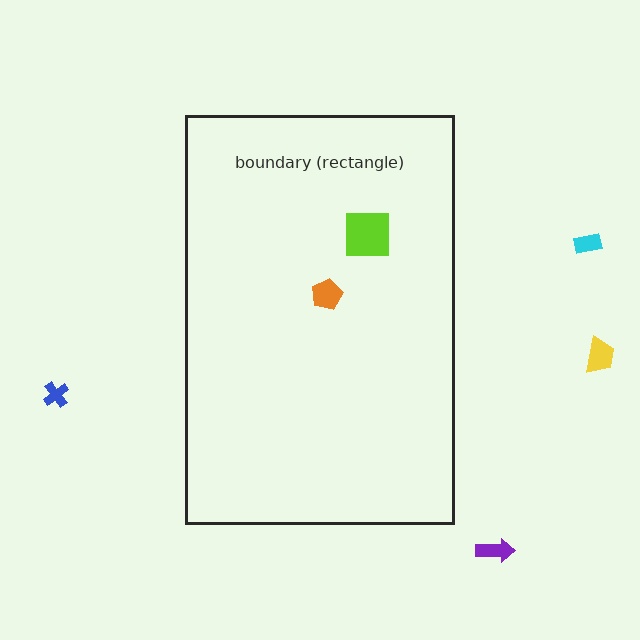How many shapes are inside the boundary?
2 inside, 4 outside.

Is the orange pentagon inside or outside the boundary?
Inside.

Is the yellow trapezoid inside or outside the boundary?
Outside.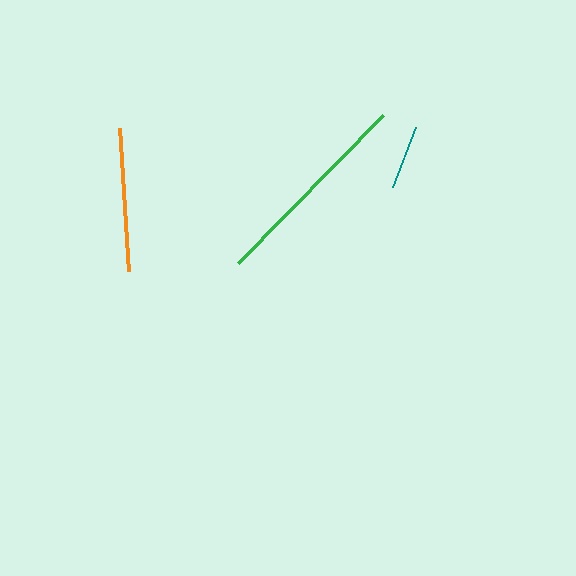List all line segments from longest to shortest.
From longest to shortest: green, orange, teal.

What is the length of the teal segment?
The teal segment is approximately 65 pixels long.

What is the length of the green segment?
The green segment is approximately 207 pixels long.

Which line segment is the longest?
The green line is the longest at approximately 207 pixels.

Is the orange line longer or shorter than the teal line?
The orange line is longer than the teal line.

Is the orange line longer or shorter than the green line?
The green line is longer than the orange line.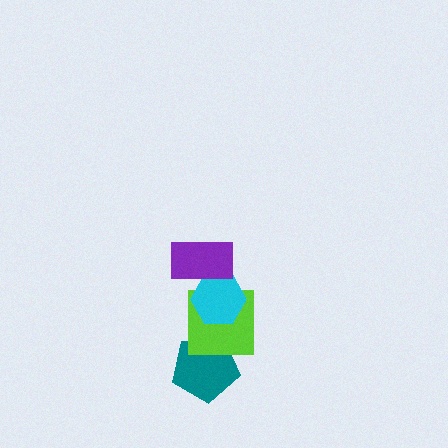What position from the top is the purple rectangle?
The purple rectangle is 1st from the top.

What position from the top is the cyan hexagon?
The cyan hexagon is 2nd from the top.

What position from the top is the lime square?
The lime square is 3rd from the top.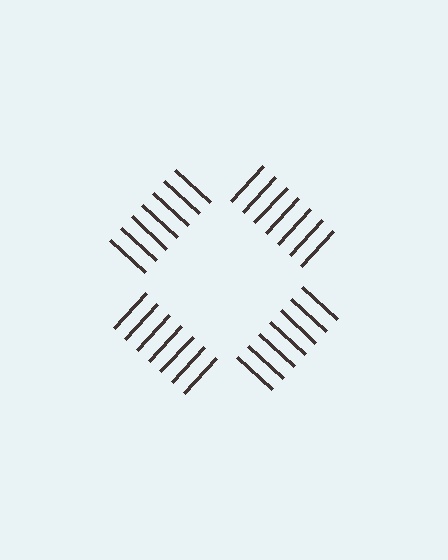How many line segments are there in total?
28 — 7 along each of the 4 edges.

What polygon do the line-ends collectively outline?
An illusory square — the line segments terminate on its edges but no continuous stroke is drawn.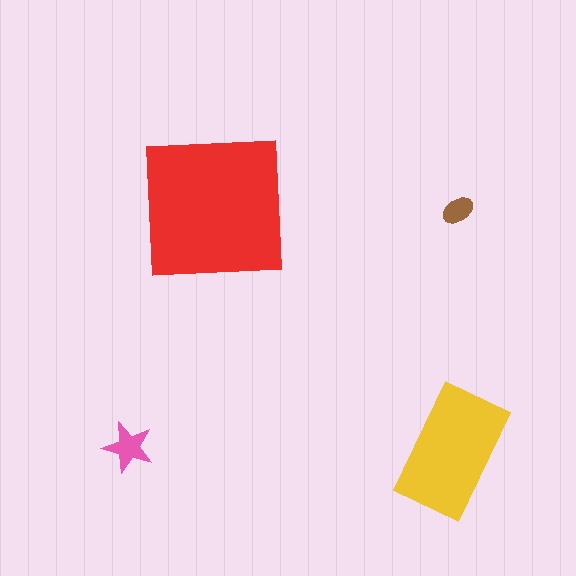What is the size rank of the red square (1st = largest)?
1st.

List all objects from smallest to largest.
The brown ellipse, the pink star, the yellow rectangle, the red square.